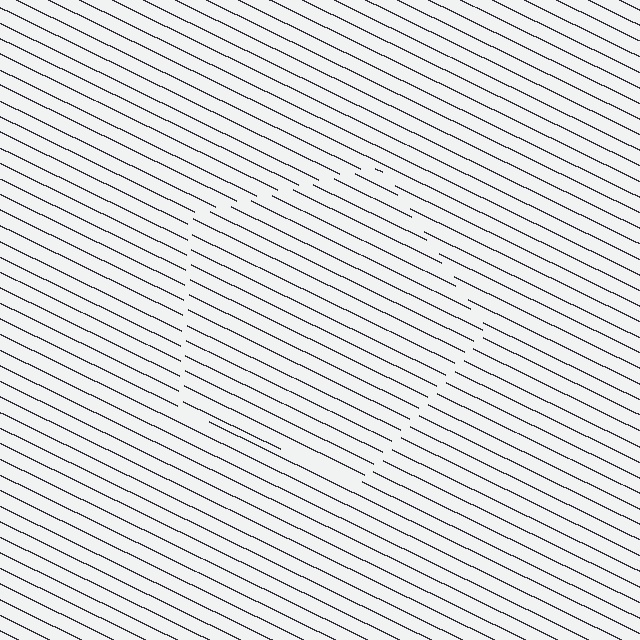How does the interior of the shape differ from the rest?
The interior of the shape contains the same grating, shifted by half a period — the contour is defined by the phase discontinuity where line-ends from the inner and outer gratings abut.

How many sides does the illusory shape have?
5 sides — the line-ends trace a pentagon.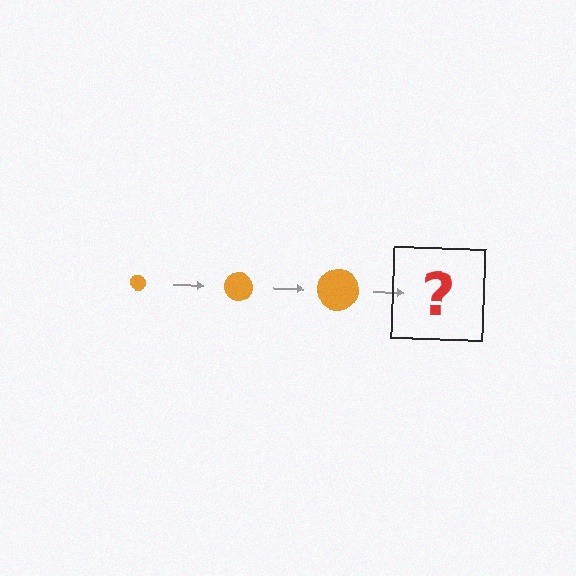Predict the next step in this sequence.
The next step is an orange circle, larger than the previous one.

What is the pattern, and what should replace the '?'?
The pattern is that the circle gets progressively larger each step. The '?' should be an orange circle, larger than the previous one.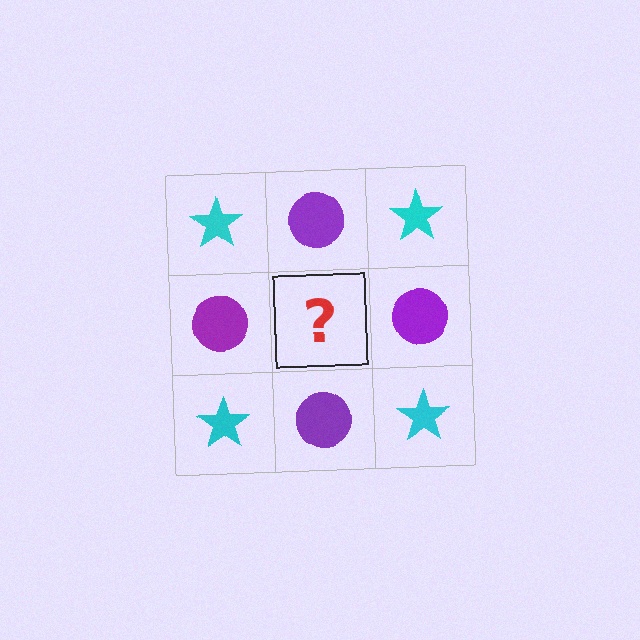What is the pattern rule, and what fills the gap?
The rule is that it alternates cyan star and purple circle in a checkerboard pattern. The gap should be filled with a cyan star.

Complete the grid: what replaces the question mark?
The question mark should be replaced with a cyan star.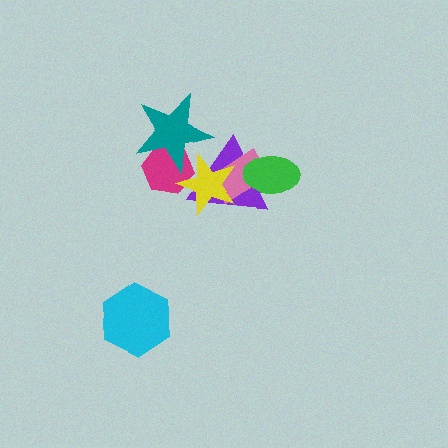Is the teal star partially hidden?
No, no other shape covers it.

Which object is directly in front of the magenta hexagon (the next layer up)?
The purple triangle is directly in front of the magenta hexagon.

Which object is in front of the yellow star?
The teal star is in front of the yellow star.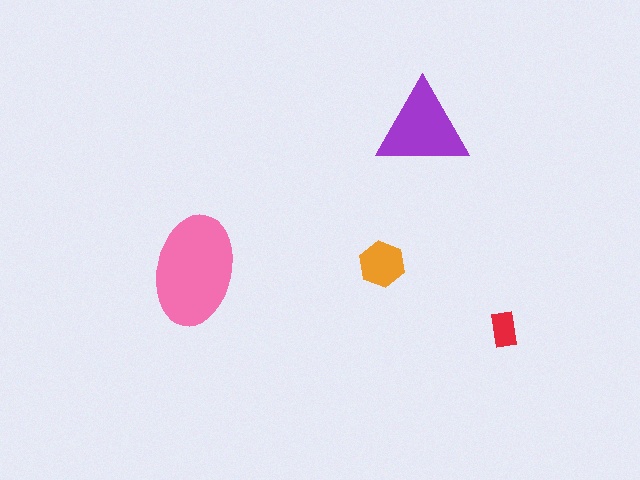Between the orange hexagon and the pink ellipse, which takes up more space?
The pink ellipse.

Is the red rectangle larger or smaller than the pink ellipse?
Smaller.